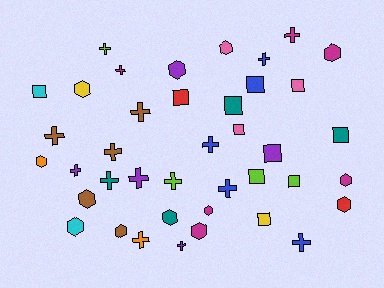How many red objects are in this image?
There are 2 red objects.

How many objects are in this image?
There are 40 objects.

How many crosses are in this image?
There are 16 crosses.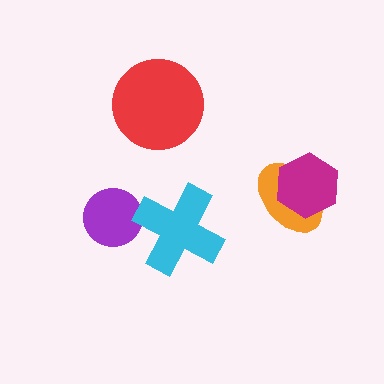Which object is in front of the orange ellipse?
The magenta hexagon is in front of the orange ellipse.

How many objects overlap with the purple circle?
1 object overlaps with the purple circle.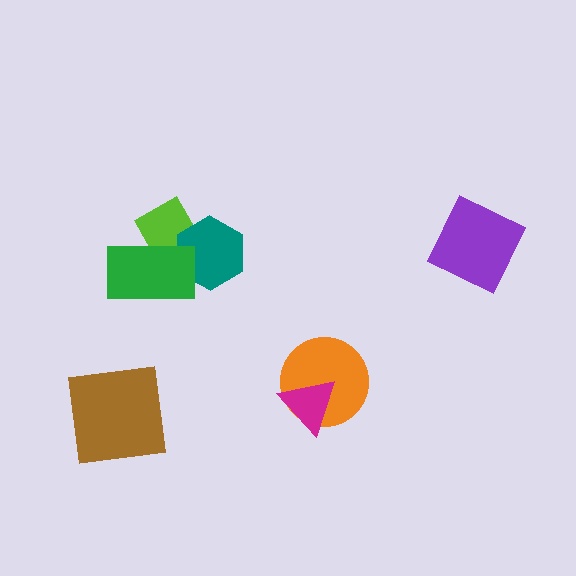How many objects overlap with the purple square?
0 objects overlap with the purple square.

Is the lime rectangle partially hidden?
Yes, it is partially covered by another shape.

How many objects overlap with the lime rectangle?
2 objects overlap with the lime rectangle.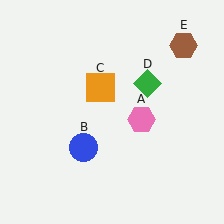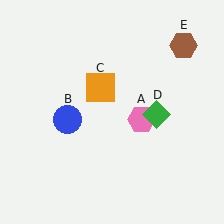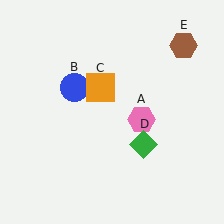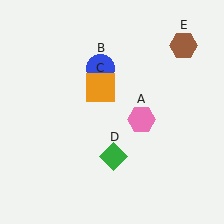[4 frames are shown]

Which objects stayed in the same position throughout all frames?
Pink hexagon (object A) and orange square (object C) and brown hexagon (object E) remained stationary.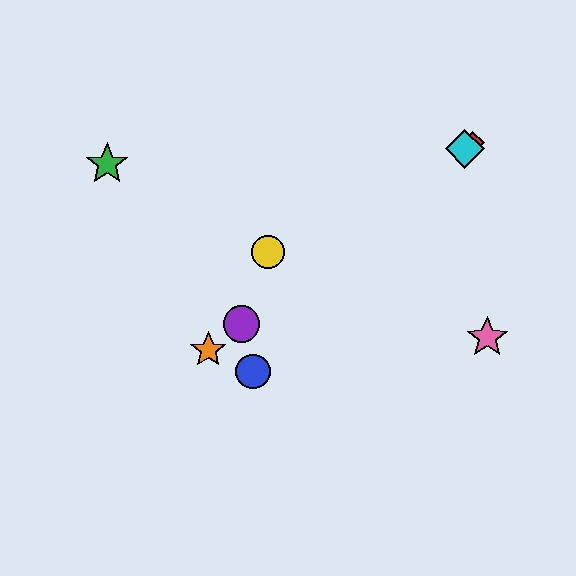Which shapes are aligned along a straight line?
The red diamond, the purple circle, the orange star, the cyan diamond are aligned along a straight line.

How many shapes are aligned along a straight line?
4 shapes (the red diamond, the purple circle, the orange star, the cyan diamond) are aligned along a straight line.